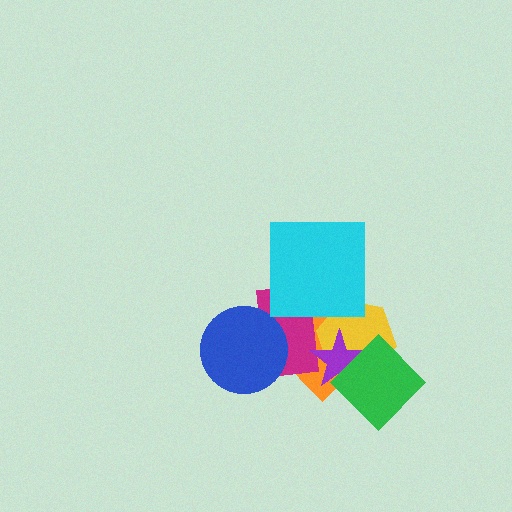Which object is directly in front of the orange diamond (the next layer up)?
The yellow hexagon is directly in front of the orange diamond.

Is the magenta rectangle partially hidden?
Yes, it is partially covered by another shape.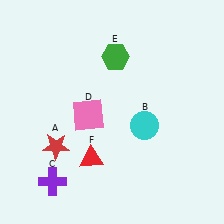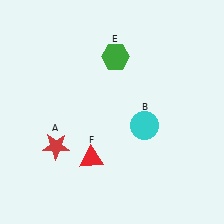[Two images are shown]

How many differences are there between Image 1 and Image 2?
There are 2 differences between the two images.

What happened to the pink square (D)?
The pink square (D) was removed in Image 2. It was in the bottom-left area of Image 1.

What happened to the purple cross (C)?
The purple cross (C) was removed in Image 2. It was in the bottom-left area of Image 1.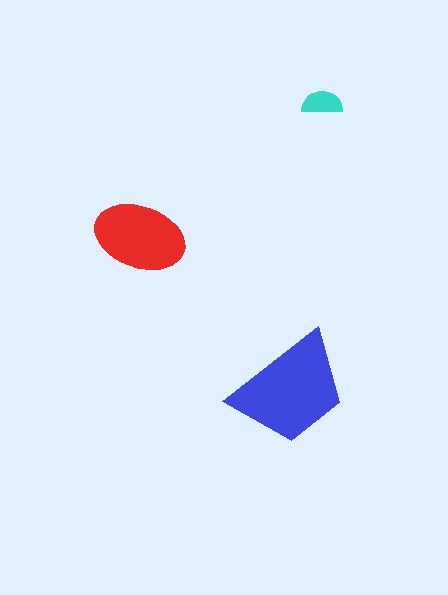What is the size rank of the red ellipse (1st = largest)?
2nd.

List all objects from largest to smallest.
The blue trapezoid, the red ellipse, the cyan semicircle.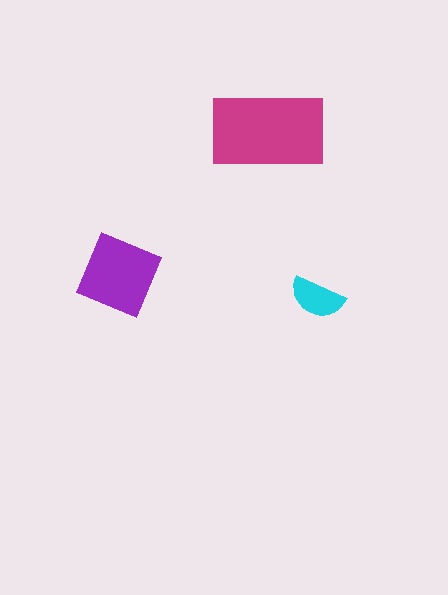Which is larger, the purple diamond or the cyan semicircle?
The purple diamond.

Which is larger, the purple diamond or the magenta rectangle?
The magenta rectangle.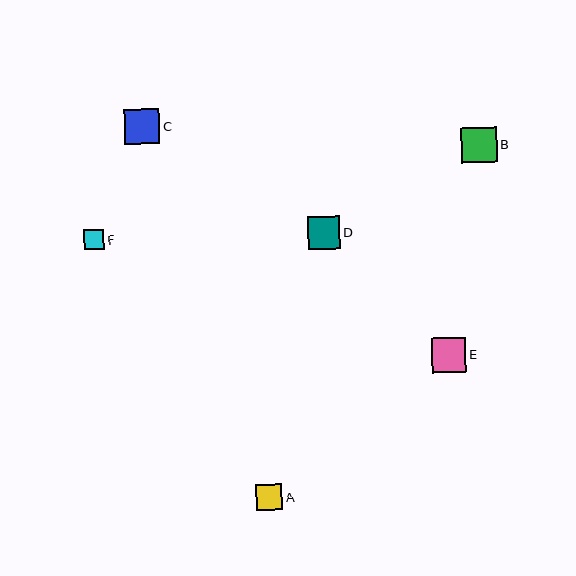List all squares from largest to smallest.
From largest to smallest: C, B, E, D, A, F.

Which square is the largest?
Square C is the largest with a size of approximately 36 pixels.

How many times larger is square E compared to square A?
Square E is approximately 1.4 times the size of square A.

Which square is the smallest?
Square F is the smallest with a size of approximately 20 pixels.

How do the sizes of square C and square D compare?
Square C and square D are approximately the same size.